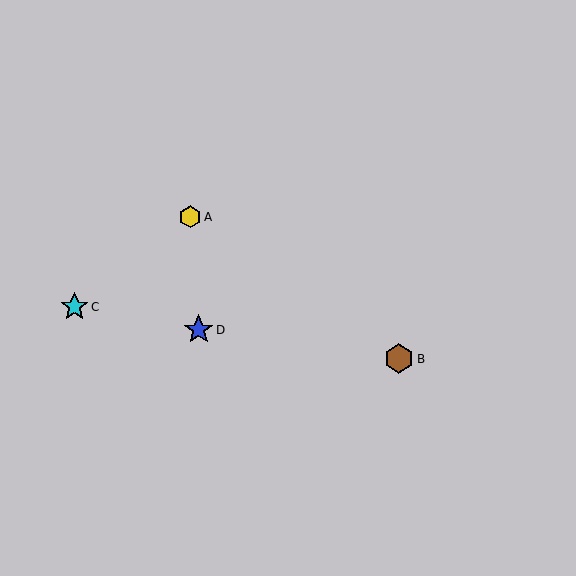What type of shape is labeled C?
Shape C is a cyan star.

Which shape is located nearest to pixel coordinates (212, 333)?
The blue star (labeled D) at (199, 330) is nearest to that location.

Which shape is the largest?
The brown hexagon (labeled B) is the largest.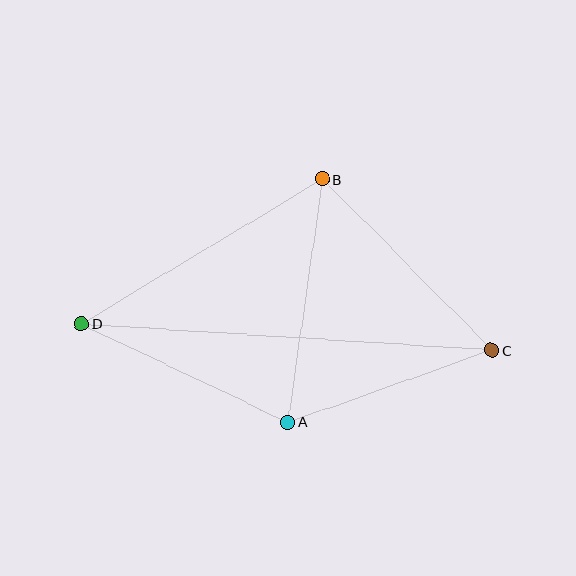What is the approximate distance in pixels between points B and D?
The distance between B and D is approximately 281 pixels.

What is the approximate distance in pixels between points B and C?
The distance between B and C is approximately 241 pixels.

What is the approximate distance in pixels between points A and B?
The distance between A and B is approximately 246 pixels.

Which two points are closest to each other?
Points A and C are closest to each other.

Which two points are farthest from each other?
Points C and D are farthest from each other.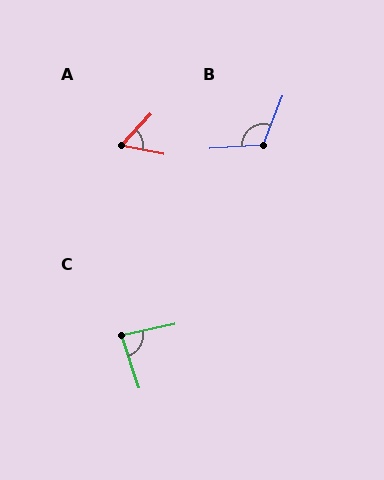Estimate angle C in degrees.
Approximately 84 degrees.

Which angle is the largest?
B, at approximately 115 degrees.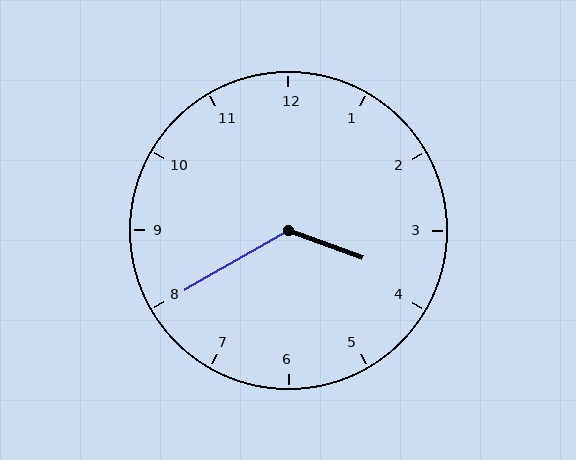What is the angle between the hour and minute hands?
Approximately 130 degrees.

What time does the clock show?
3:40.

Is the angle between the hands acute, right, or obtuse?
It is obtuse.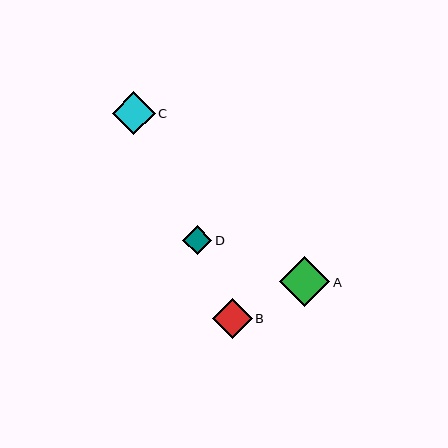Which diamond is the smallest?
Diamond D is the smallest with a size of approximately 29 pixels.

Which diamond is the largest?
Diamond A is the largest with a size of approximately 50 pixels.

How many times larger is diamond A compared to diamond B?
Diamond A is approximately 1.3 times the size of diamond B.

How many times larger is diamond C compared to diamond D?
Diamond C is approximately 1.5 times the size of diamond D.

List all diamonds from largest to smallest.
From largest to smallest: A, C, B, D.